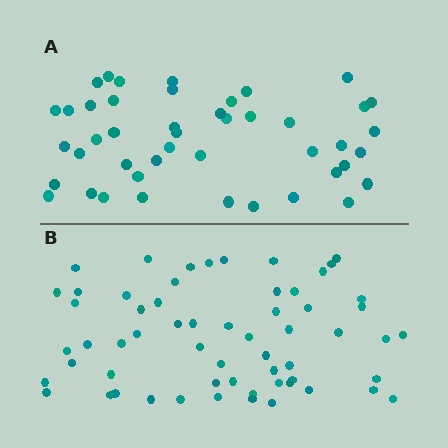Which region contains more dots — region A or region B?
Region B (the bottom region) has more dots.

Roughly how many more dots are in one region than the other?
Region B has approximately 15 more dots than region A.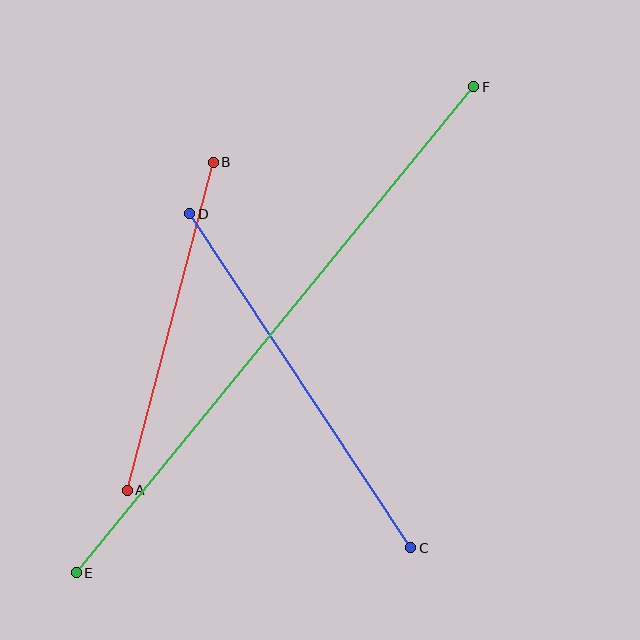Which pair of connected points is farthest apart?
Points E and F are farthest apart.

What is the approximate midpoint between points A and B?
The midpoint is at approximately (170, 326) pixels.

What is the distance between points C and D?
The distance is approximately 401 pixels.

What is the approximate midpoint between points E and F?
The midpoint is at approximately (275, 330) pixels.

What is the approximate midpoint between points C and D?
The midpoint is at approximately (300, 381) pixels.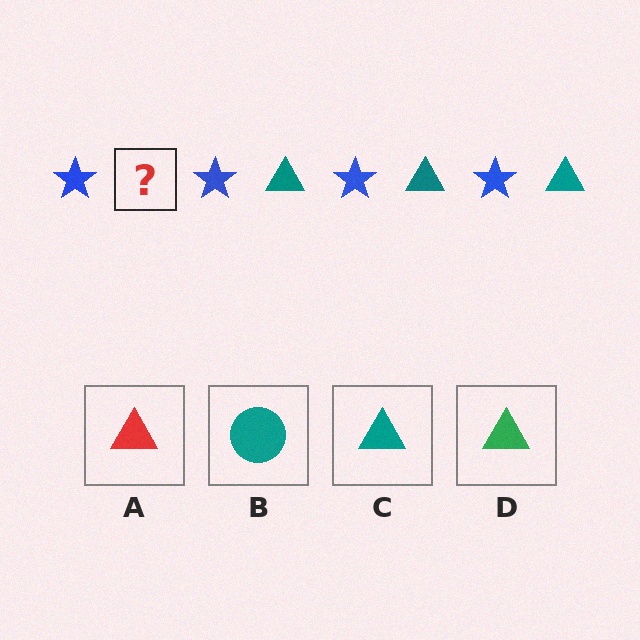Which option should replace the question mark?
Option C.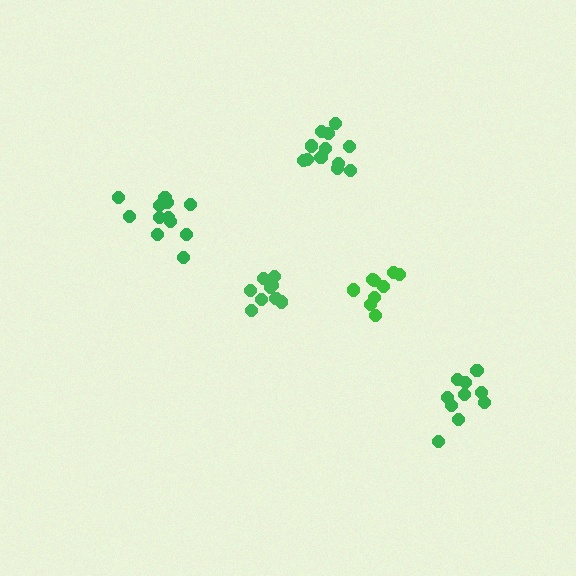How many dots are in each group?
Group 1: 9 dots, Group 2: 12 dots, Group 3: 10 dots, Group 4: 12 dots, Group 5: 9 dots (52 total).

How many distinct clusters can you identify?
There are 5 distinct clusters.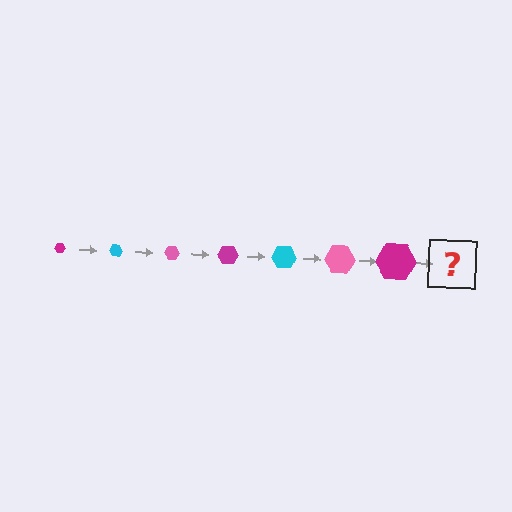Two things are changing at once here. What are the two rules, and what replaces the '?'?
The two rules are that the hexagon grows larger each step and the color cycles through magenta, cyan, and pink. The '?' should be a cyan hexagon, larger than the previous one.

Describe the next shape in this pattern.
It should be a cyan hexagon, larger than the previous one.